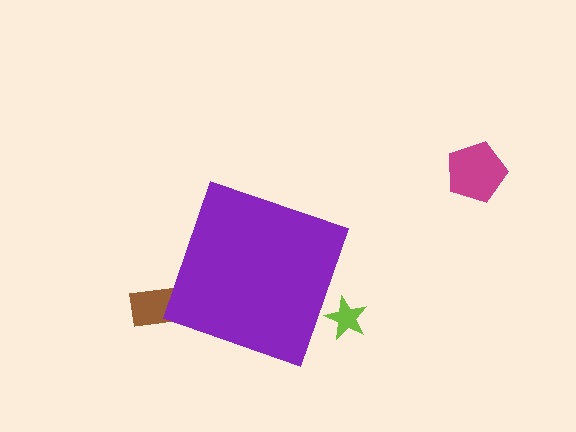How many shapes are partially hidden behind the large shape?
2 shapes are partially hidden.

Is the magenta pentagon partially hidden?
No, the magenta pentagon is fully visible.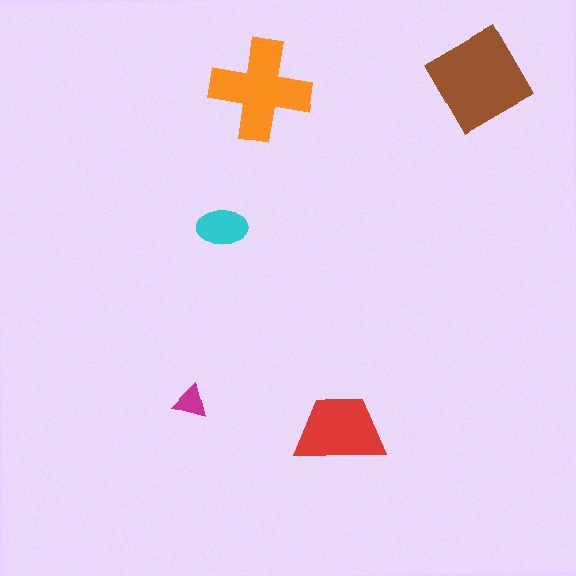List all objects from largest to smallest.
The brown diamond, the orange cross, the red trapezoid, the cyan ellipse, the magenta triangle.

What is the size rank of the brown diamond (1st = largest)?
1st.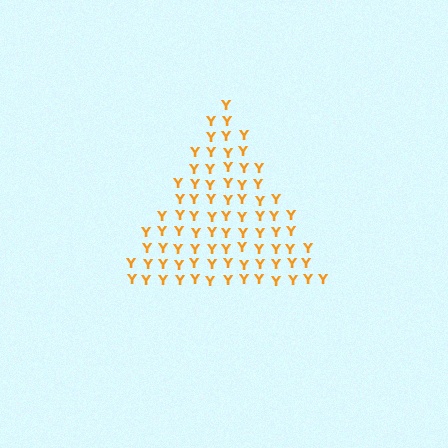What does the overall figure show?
The overall figure shows a triangle.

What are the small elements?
The small elements are letter Y's.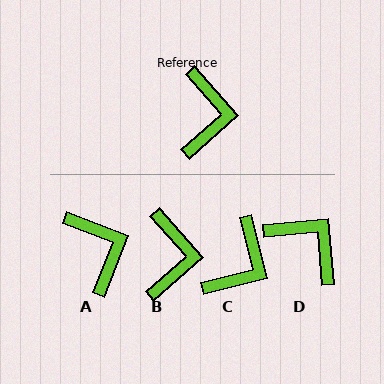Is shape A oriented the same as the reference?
No, it is off by about 27 degrees.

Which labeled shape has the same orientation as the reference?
B.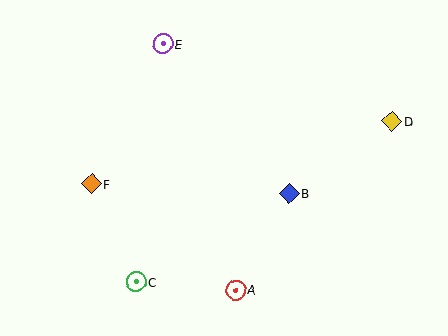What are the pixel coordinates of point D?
Point D is at (392, 121).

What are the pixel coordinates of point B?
Point B is at (289, 193).